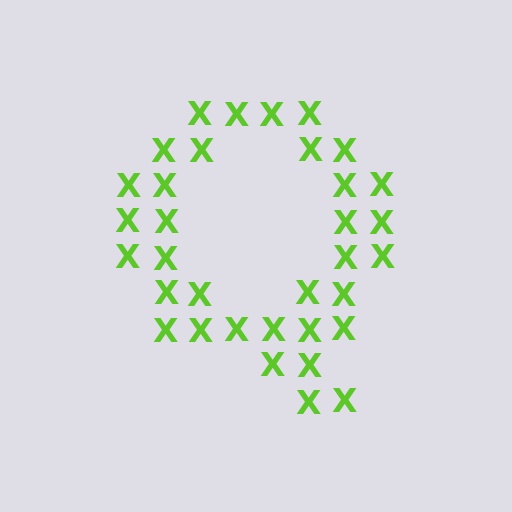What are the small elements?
The small elements are letter X's.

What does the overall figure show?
The overall figure shows the letter Q.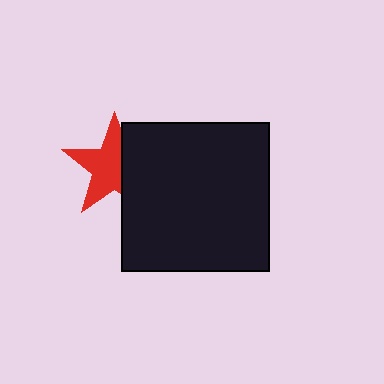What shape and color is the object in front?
The object in front is a black square.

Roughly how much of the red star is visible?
About half of it is visible (roughly 64%).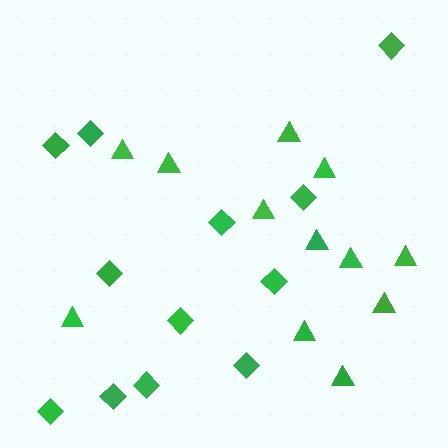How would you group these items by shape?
There are 2 groups: one group of diamonds (12) and one group of triangles (12).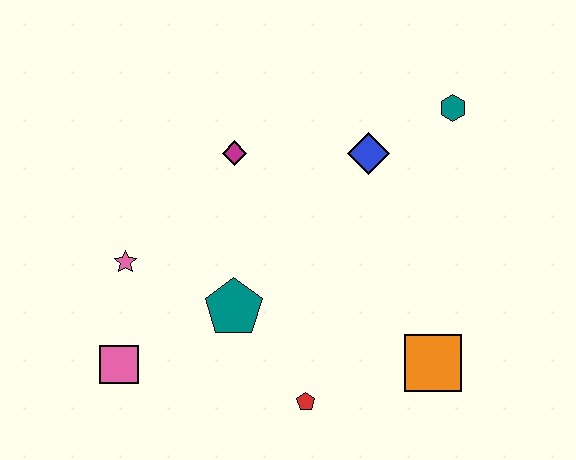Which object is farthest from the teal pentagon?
The teal hexagon is farthest from the teal pentagon.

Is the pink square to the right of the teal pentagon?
No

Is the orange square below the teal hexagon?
Yes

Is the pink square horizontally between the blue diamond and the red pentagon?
No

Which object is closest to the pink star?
The pink square is closest to the pink star.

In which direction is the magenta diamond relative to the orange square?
The magenta diamond is above the orange square.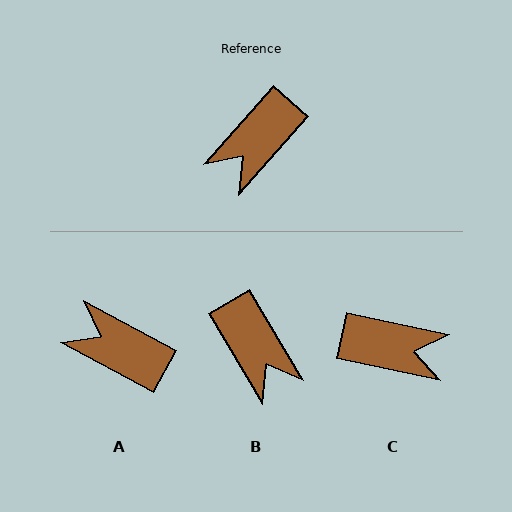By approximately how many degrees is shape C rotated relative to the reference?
Approximately 119 degrees counter-clockwise.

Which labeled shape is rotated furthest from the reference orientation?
C, about 119 degrees away.